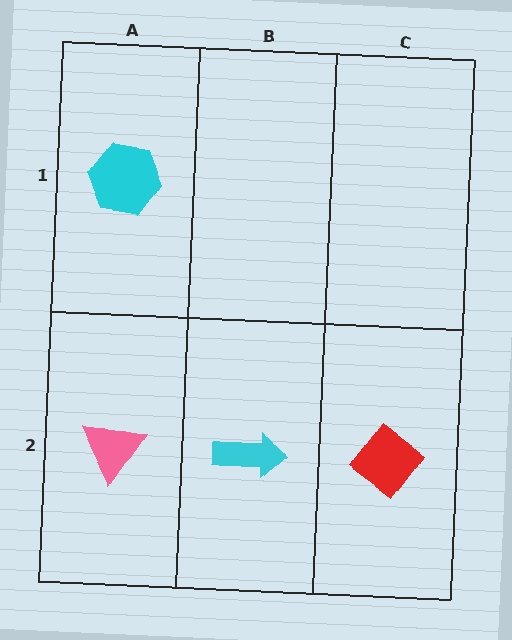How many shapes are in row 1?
1 shape.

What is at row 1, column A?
A cyan hexagon.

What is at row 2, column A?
A pink triangle.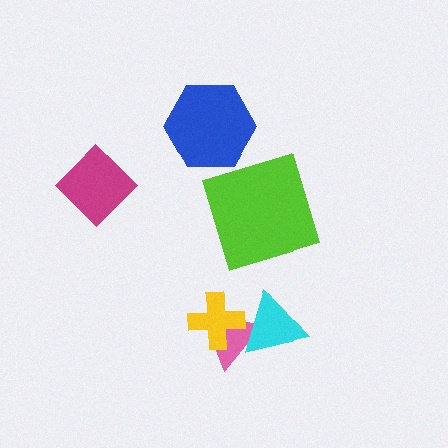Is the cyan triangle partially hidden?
Yes, it is partially covered by another shape.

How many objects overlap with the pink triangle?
2 objects overlap with the pink triangle.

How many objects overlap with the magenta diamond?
0 objects overlap with the magenta diamond.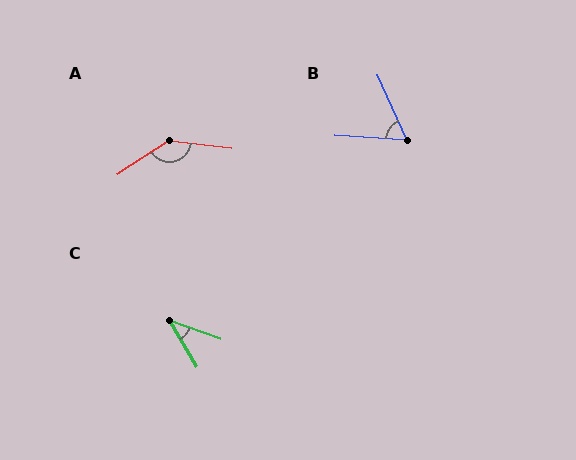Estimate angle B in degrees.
Approximately 62 degrees.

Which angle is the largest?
A, at approximately 140 degrees.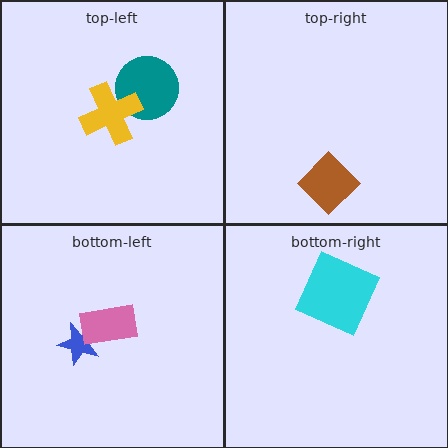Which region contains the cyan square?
The bottom-right region.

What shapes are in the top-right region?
The brown diamond.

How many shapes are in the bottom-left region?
2.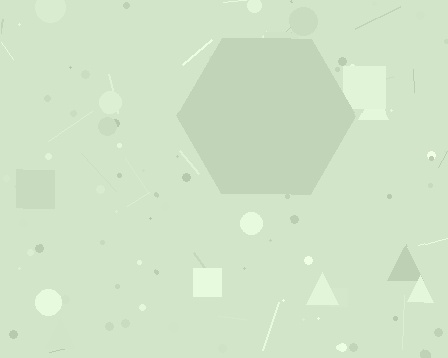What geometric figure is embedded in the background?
A hexagon is embedded in the background.